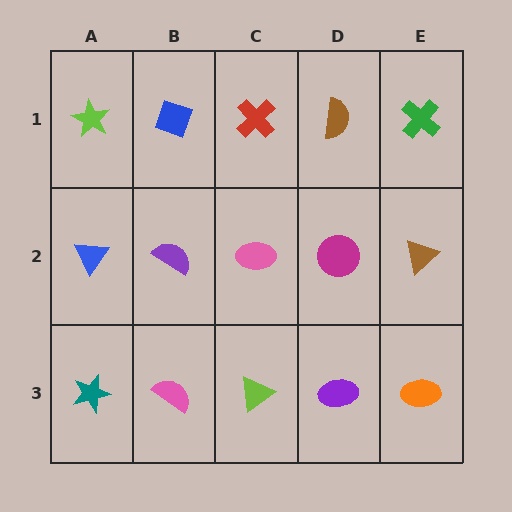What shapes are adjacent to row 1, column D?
A magenta circle (row 2, column D), a red cross (row 1, column C), a green cross (row 1, column E).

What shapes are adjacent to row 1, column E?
A brown triangle (row 2, column E), a brown semicircle (row 1, column D).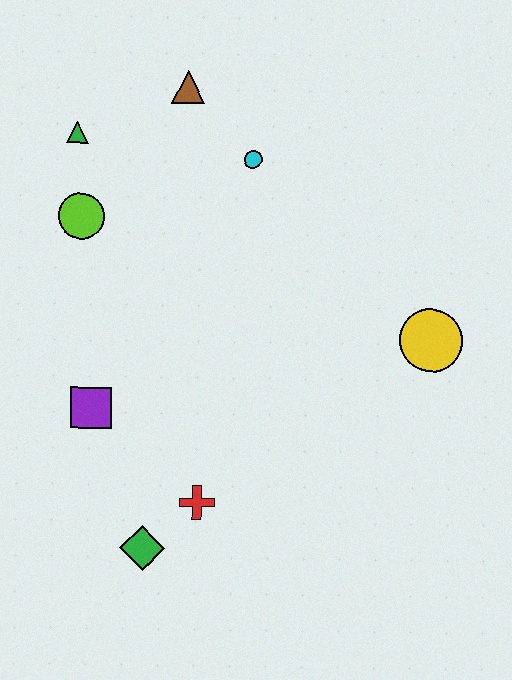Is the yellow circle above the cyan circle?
No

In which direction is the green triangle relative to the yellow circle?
The green triangle is to the left of the yellow circle.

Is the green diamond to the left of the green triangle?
No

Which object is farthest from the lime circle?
The yellow circle is farthest from the lime circle.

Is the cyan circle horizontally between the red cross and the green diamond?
No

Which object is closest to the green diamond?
The red cross is closest to the green diamond.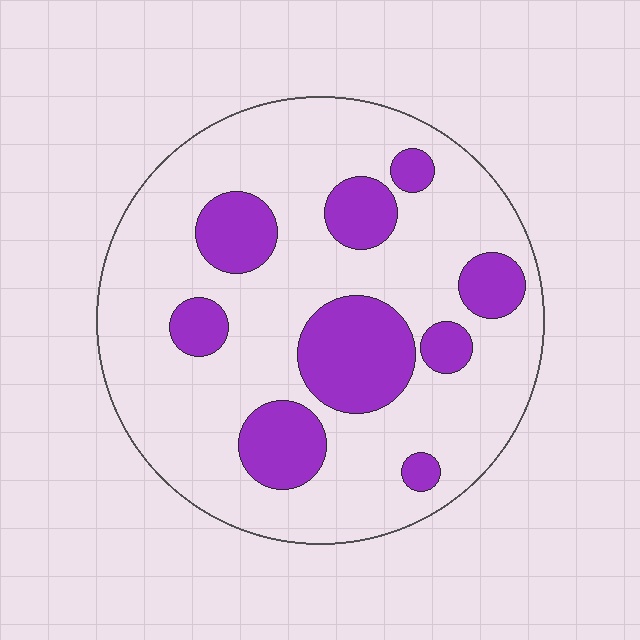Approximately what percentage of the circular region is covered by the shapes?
Approximately 25%.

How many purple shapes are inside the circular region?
9.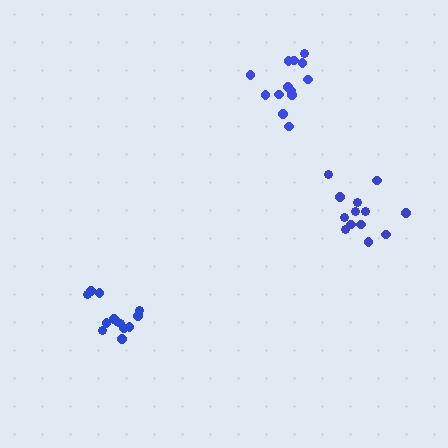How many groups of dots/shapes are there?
There are 3 groups.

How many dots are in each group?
Group 1: 13 dots, Group 2: 13 dots, Group 3: 13 dots (39 total).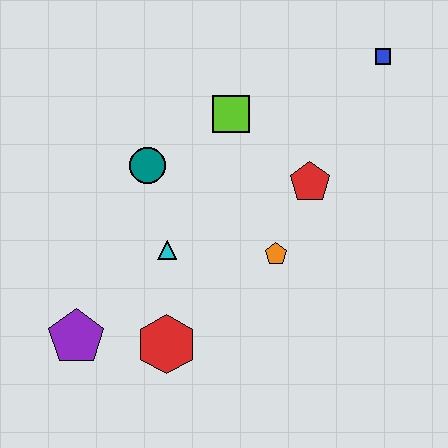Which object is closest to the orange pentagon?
The red pentagon is closest to the orange pentagon.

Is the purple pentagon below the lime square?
Yes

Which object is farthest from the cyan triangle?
The blue square is farthest from the cyan triangle.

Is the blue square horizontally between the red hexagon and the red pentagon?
No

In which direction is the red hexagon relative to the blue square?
The red hexagon is below the blue square.